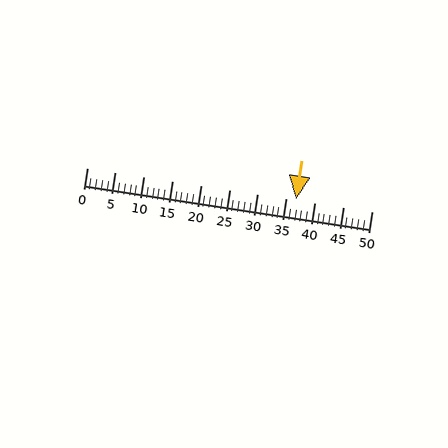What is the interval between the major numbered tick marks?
The major tick marks are spaced 5 units apart.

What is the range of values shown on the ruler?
The ruler shows values from 0 to 50.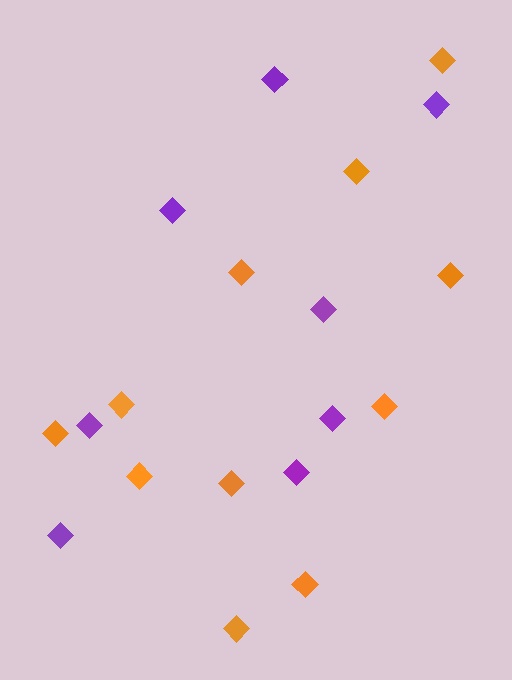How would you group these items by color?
There are 2 groups: one group of purple diamonds (8) and one group of orange diamonds (11).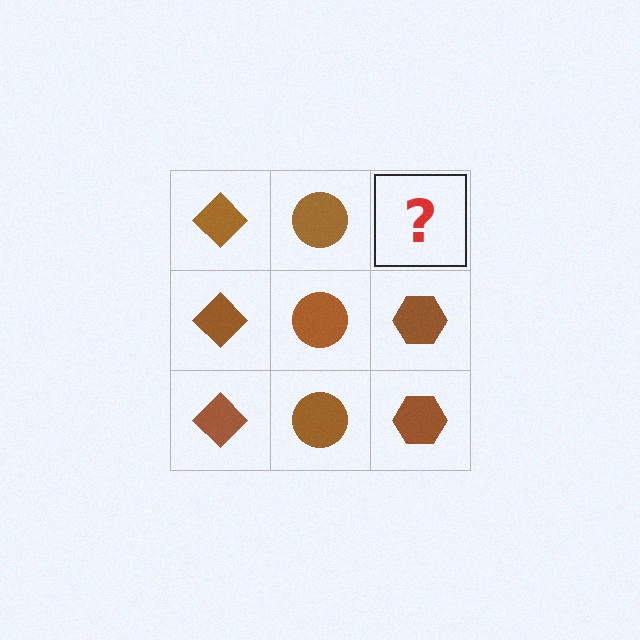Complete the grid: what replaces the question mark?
The question mark should be replaced with a brown hexagon.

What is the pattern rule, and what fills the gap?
The rule is that each column has a consistent shape. The gap should be filled with a brown hexagon.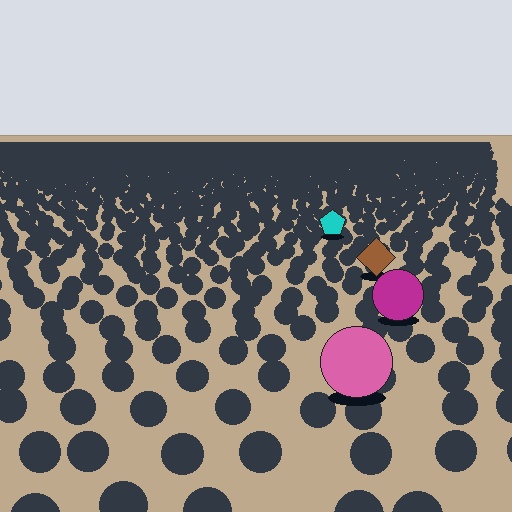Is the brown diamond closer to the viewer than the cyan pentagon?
Yes. The brown diamond is closer — you can tell from the texture gradient: the ground texture is coarser near it.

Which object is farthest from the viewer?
The cyan pentagon is farthest from the viewer. It appears smaller and the ground texture around it is denser.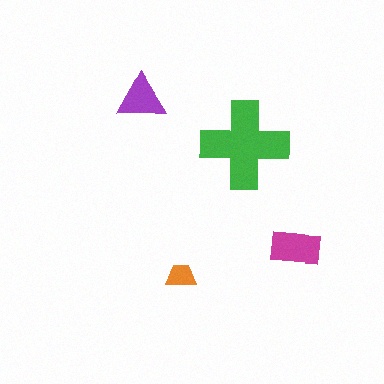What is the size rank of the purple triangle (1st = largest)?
3rd.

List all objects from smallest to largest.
The orange trapezoid, the purple triangle, the magenta rectangle, the green cross.